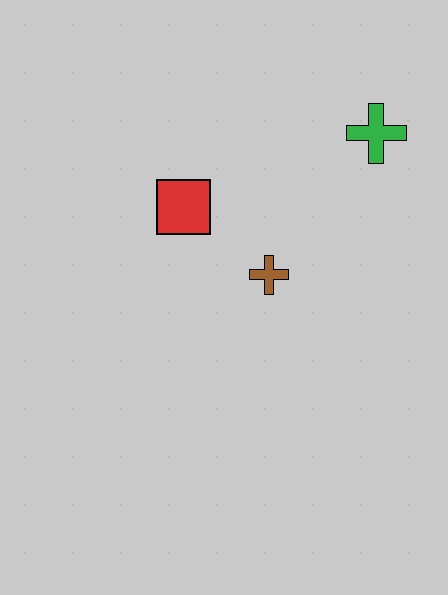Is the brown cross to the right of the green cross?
No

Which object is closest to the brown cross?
The red square is closest to the brown cross.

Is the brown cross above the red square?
No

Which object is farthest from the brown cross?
The green cross is farthest from the brown cross.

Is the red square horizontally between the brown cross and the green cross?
No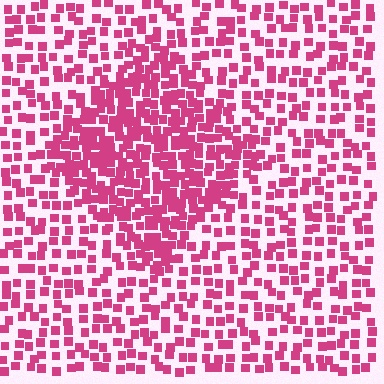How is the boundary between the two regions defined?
The boundary is defined by a change in element density (approximately 2.0x ratio). All elements are the same color, size, and shape.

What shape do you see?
I see a diamond.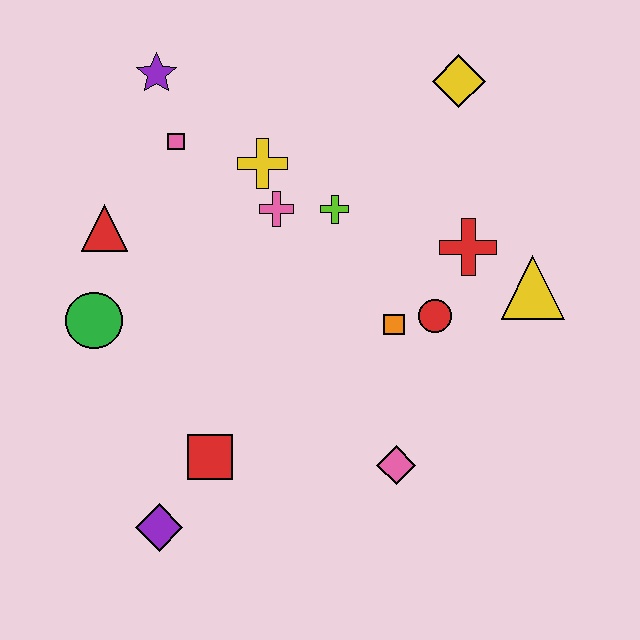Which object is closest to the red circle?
The orange square is closest to the red circle.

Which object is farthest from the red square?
The yellow diamond is farthest from the red square.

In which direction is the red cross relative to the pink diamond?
The red cross is above the pink diamond.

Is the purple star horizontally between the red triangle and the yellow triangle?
Yes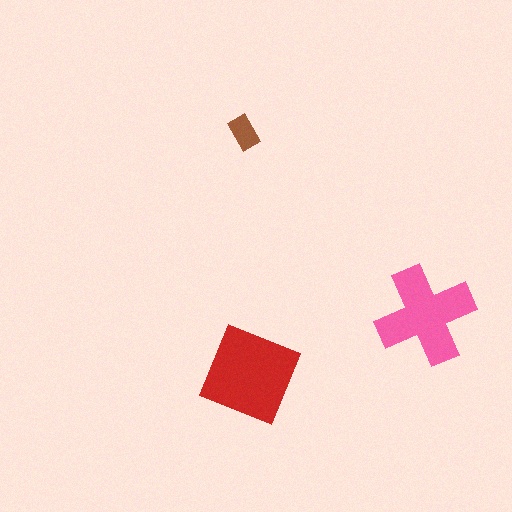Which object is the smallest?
The brown rectangle.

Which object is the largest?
The red diamond.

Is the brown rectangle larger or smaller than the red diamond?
Smaller.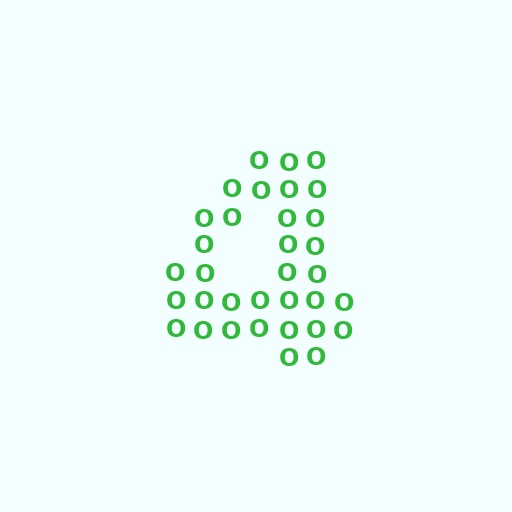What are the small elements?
The small elements are letter O's.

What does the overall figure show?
The overall figure shows the digit 4.